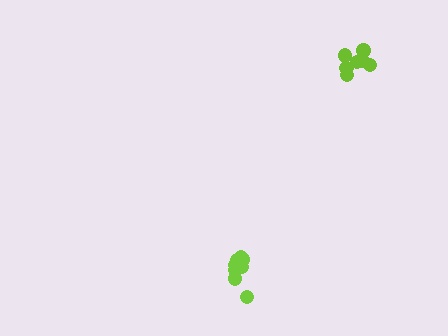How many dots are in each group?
Group 1: 8 dots, Group 2: 7 dots (15 total).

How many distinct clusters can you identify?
There are 2 distinct clusters.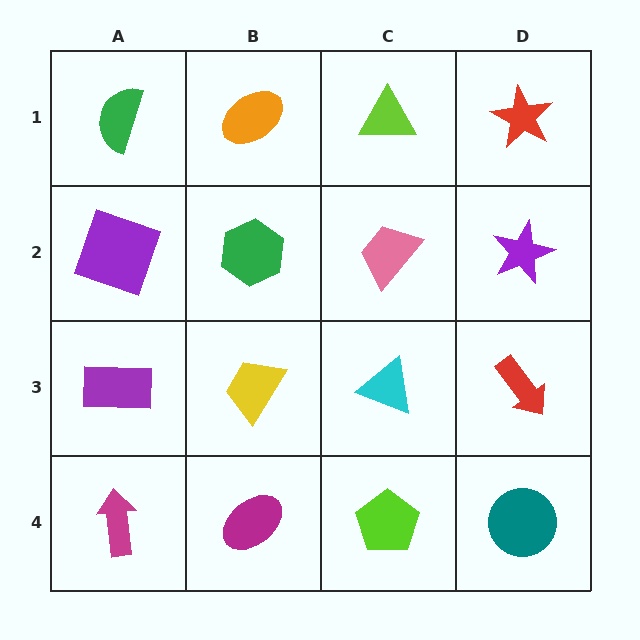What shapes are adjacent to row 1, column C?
A pink trapezoid (row 2, column C), an orange ellipse (row 1, column B), a red star (row 1, column D).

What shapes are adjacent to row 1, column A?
A purple square (row 2, column A), an orange ellipse (row 1, column B).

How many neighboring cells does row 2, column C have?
4.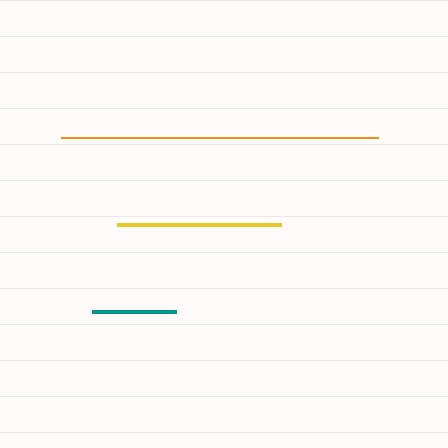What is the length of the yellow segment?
The yellow segment is approximately 164 pixels long.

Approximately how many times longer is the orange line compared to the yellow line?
The orange line is approximately 1.9 times the length of the yellow line.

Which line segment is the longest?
The orange line is the longest at approximately 317 pixels.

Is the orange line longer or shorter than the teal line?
The orange line is longer than the teal line.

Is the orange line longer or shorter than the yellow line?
The orange line is longer than the yellow line.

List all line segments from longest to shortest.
From longest to shortest: orange, yellow, teal.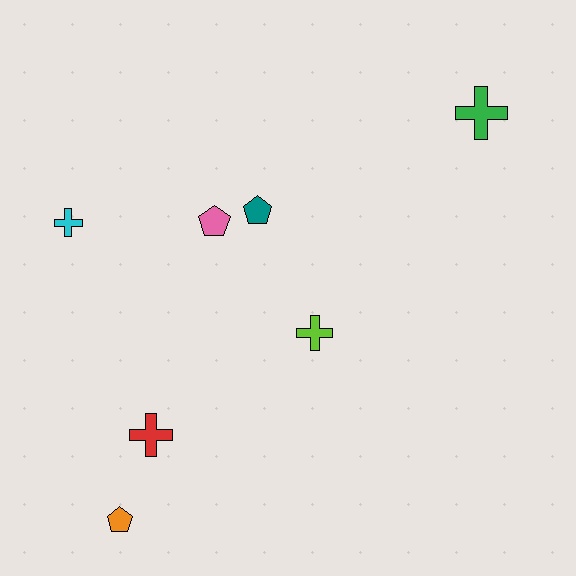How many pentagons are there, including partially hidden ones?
There are 3 pentagons.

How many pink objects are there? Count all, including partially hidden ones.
There is 1 pink object.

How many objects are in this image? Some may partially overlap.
There are 7 objects.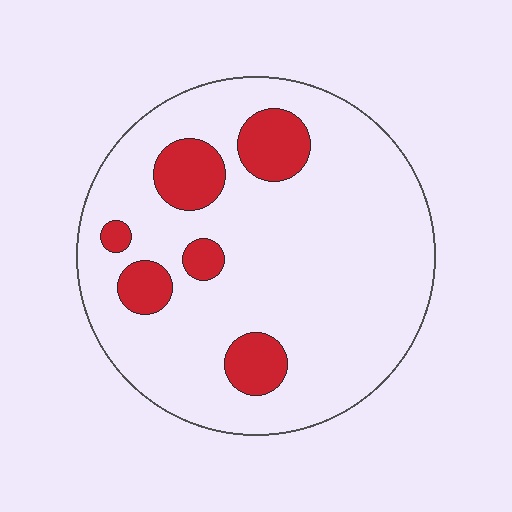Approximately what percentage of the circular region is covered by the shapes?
Approximately 15%.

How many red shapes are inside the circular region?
6.